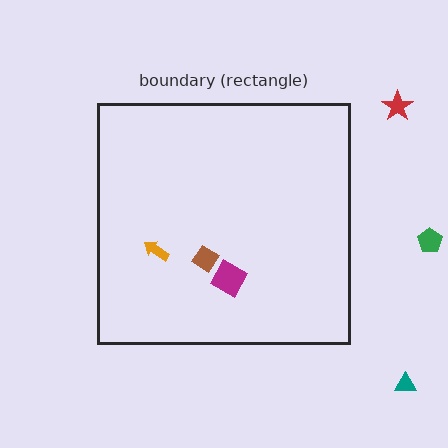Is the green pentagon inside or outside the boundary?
Outside.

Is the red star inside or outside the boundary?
Outside.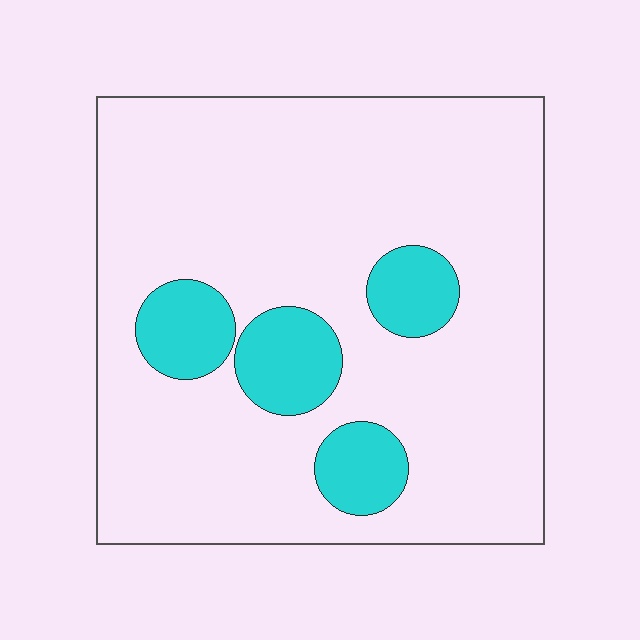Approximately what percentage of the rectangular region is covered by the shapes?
Approximately 15%.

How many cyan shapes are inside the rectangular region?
4.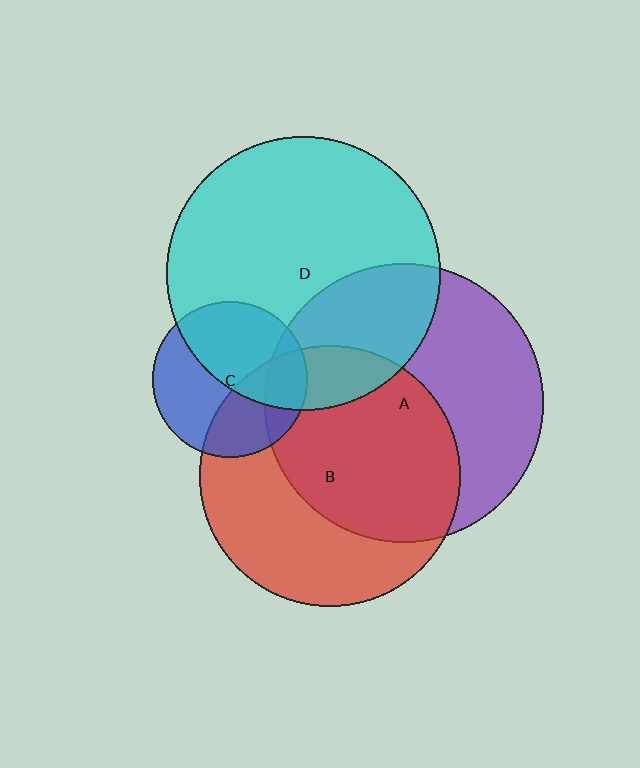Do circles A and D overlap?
Yes.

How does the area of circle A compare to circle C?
Approximately 3.2 times.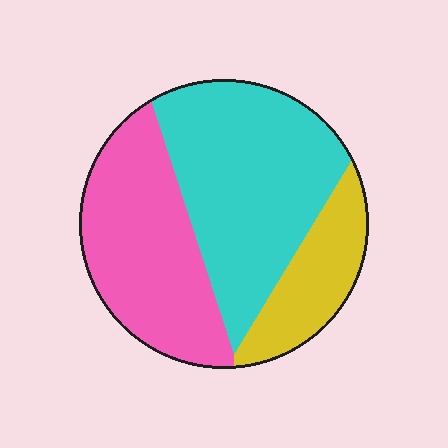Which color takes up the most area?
Cyan, at roughly 45%.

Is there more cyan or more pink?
Cyan.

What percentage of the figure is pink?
Pink covers roughly 35% of the figure.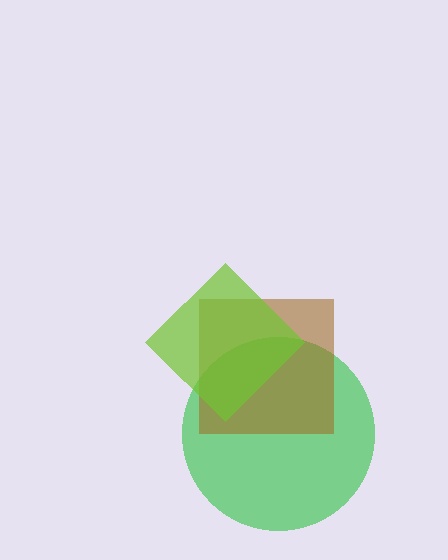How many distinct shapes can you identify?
There are 3 distinct shapes: a green circle, a brown square, a lime diamond.